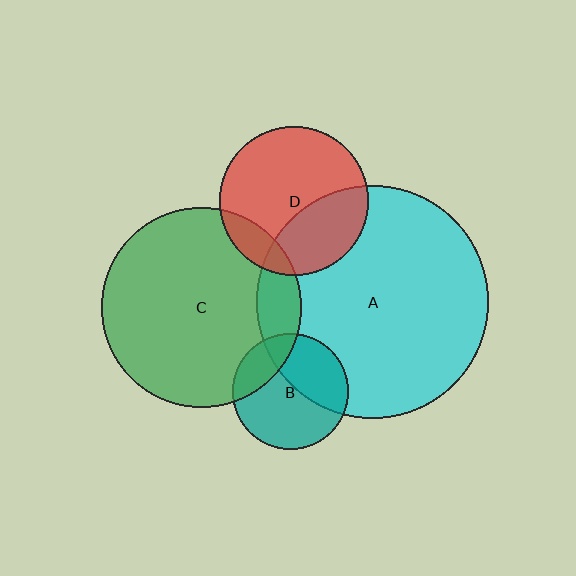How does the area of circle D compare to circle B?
Approximately 1.6 times.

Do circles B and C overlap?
Yes.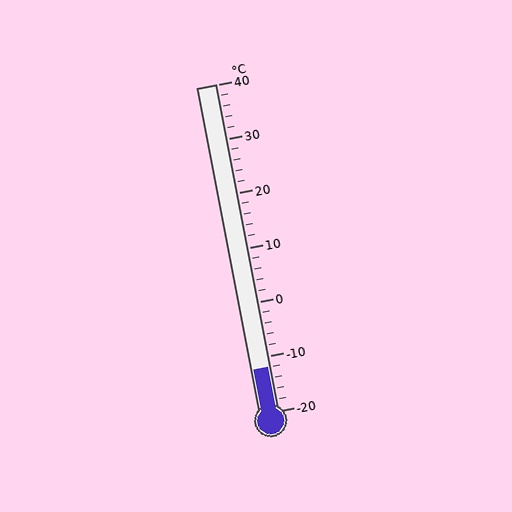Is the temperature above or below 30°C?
The temperature is below 30°C.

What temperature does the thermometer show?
The thermometer shows approximately -12°C.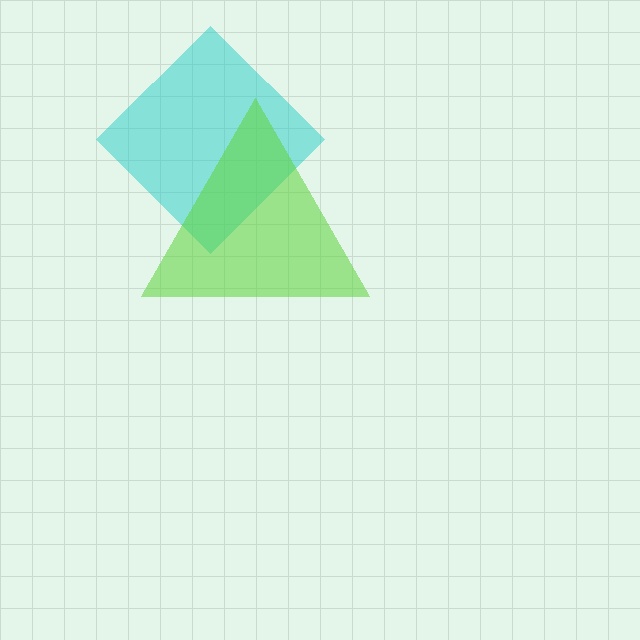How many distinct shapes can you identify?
There are 2 distinct shapes: a cyan diamond, a lime triangle.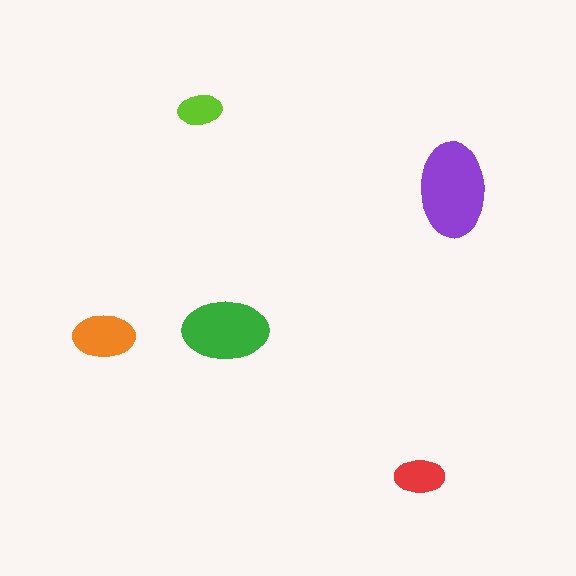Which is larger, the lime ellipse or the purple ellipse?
The purple one.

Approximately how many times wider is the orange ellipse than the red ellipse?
About 1.5 times wider.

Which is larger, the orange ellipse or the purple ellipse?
The purple one.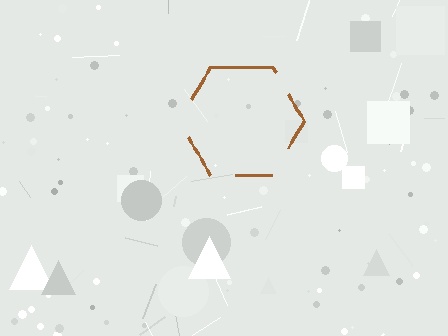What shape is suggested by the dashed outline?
The dashed outline suggests a hexagon.